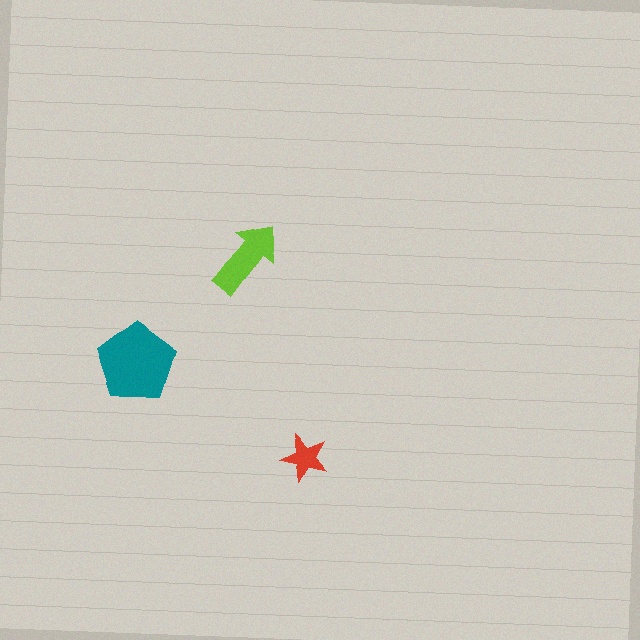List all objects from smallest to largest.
The red star, the lime arrow, the teal pentagon.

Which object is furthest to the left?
The teal pentagon is leftmost.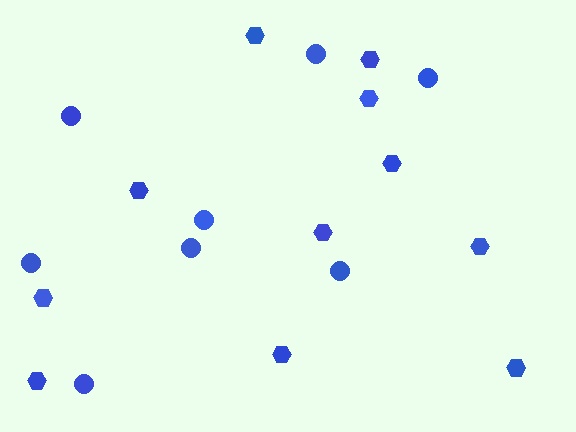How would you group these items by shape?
There are 2 groups: one group of circles (8) and one group of hexagons (11).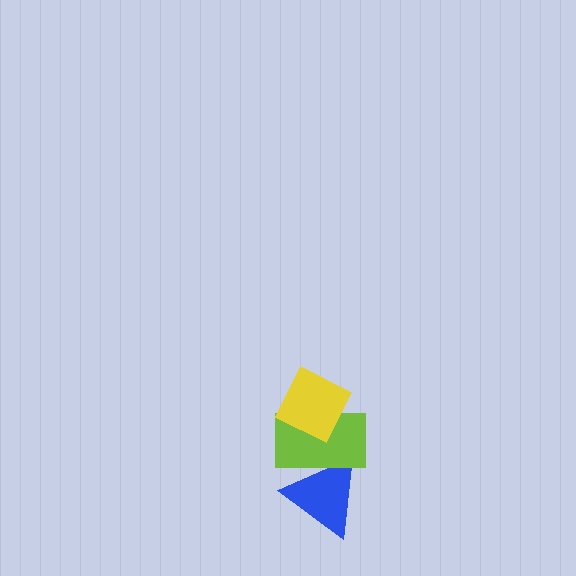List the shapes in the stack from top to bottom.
From top to bottom: the yellow diamond, the lime rectangle, the blue triangle.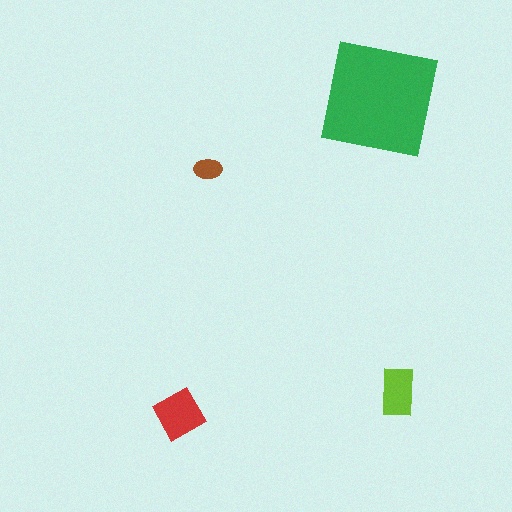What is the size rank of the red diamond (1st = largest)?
2nd.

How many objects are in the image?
There are 4 objects in the image.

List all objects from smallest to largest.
The brown ellipse, the lime rectangle, the red diamond, the green square.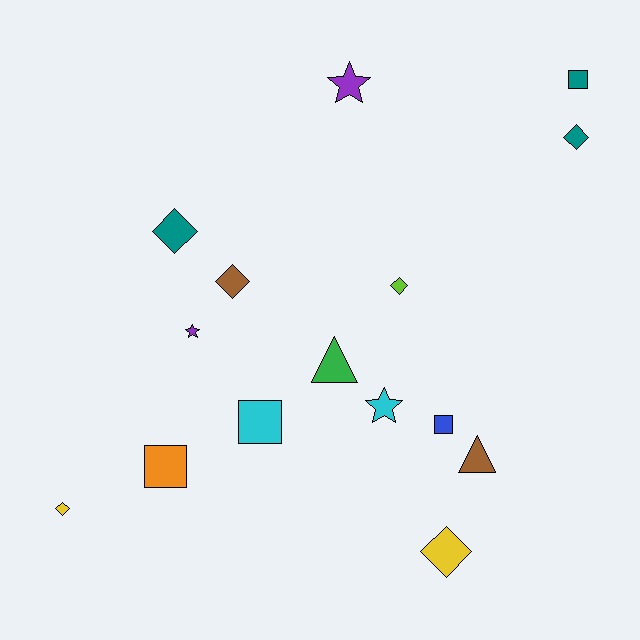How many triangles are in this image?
There are 2 triangles.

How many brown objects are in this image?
There are 2 brown objects.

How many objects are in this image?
There are 15 objects.